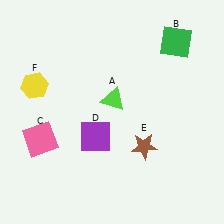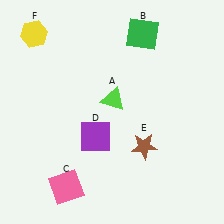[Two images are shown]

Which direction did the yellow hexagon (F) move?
The yellow hexagon (F) moved up.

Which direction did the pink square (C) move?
The pink square (C) moved down.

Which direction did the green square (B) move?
The green square (B) moved left.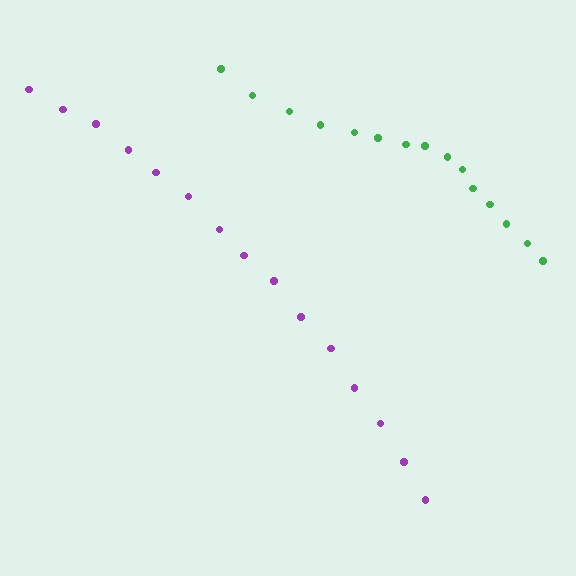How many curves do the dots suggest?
There are 2 distinct paths.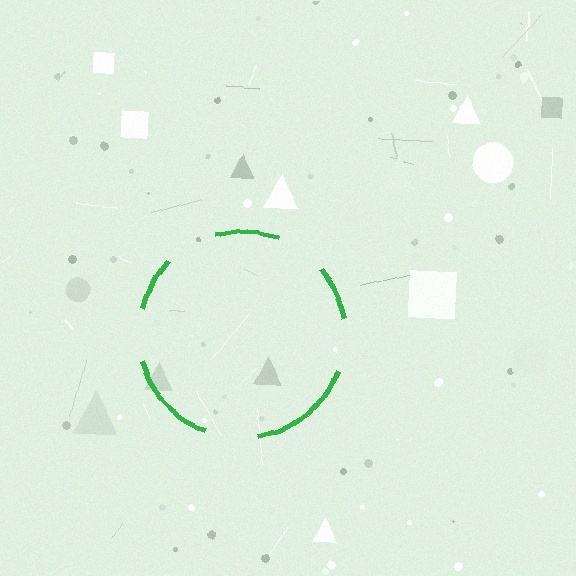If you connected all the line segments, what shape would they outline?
They would outline a circle.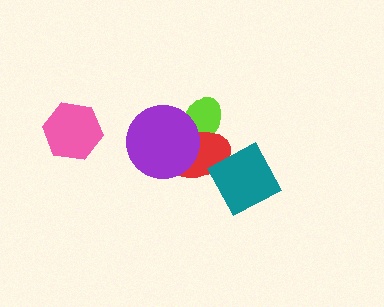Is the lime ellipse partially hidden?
Yes, it is partially covered by another shape.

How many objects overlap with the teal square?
1 object overlaps with the teal square.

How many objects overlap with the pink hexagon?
0 objects overlap with the pink hexagon.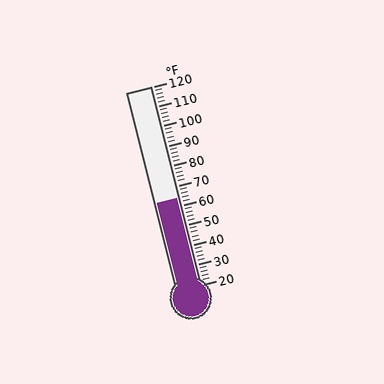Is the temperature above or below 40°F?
The temperature is above 40°F.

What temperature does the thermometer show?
The thermometer shows approximately 64°F.